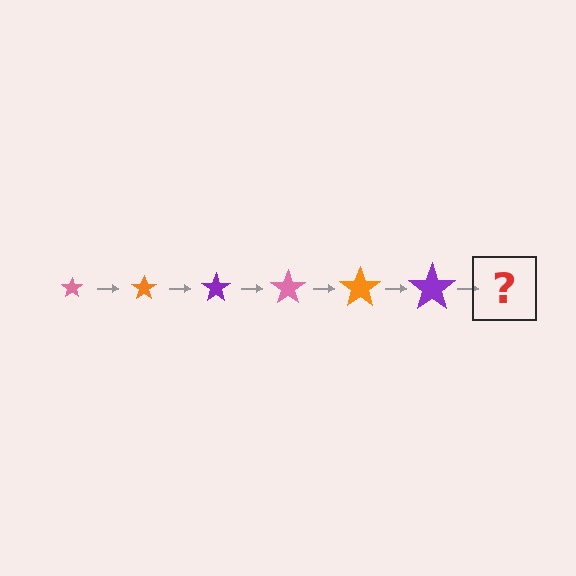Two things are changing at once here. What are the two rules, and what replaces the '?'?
The two rules are that the star grows larger each step and the color cycles through pink, orange, and purple. The '?' should be a pink star, larger than the previous one.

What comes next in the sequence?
The next element should be a pink star, larger than the previous one.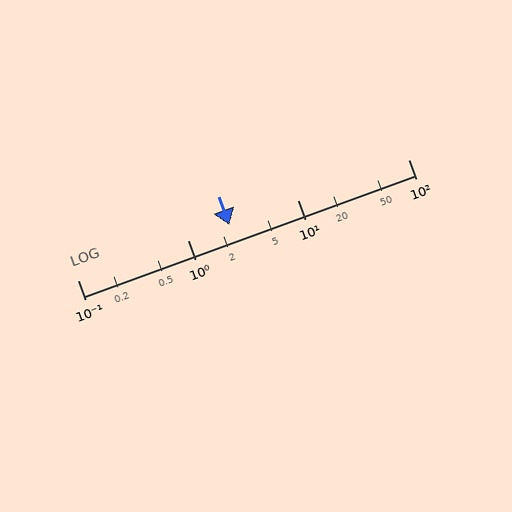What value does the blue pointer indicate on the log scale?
The pointer indicates approximately 2.4.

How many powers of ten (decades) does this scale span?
The scale spans 3 decades, from 0.1 to 100.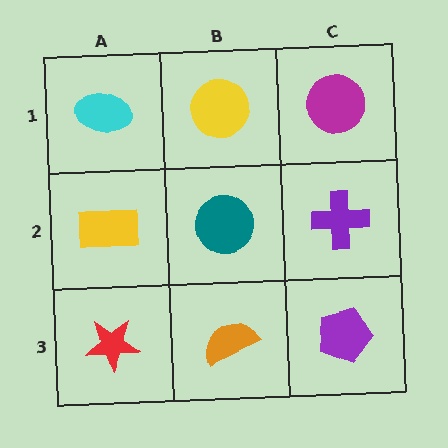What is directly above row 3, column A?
A yellow rectangle.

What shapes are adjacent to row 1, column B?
A teal circle (row 2, column B), a cyan ellipse (row 1, column A), a magenta circle (row 1, column C).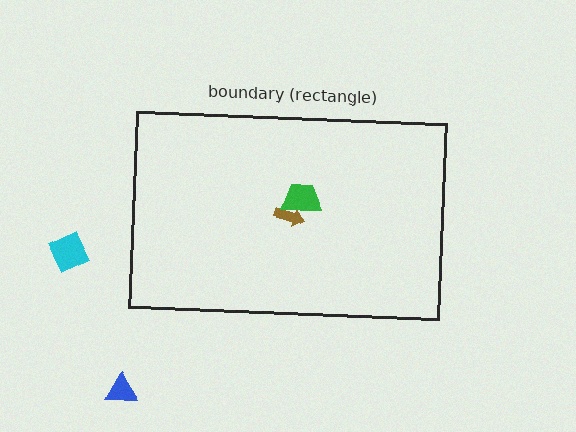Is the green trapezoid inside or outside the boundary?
Inside.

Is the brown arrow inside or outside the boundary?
Inside.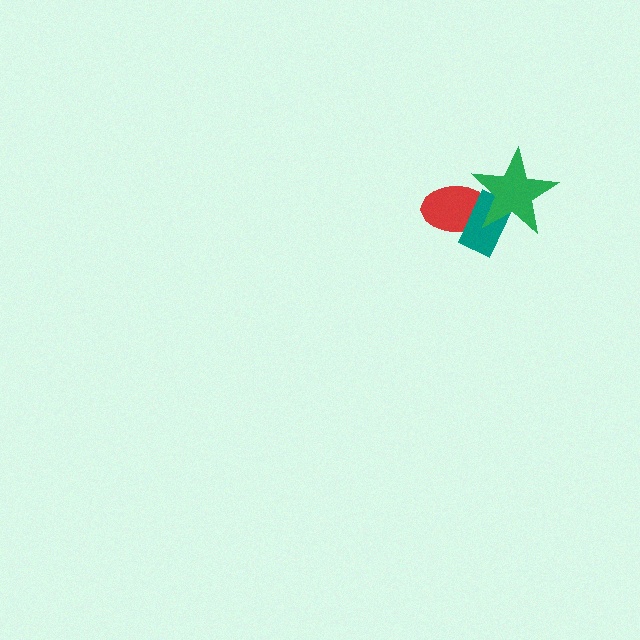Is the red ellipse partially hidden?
Yes, it is partially covered by another shape.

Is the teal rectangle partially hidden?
Yes, it is partially covered by another shape.